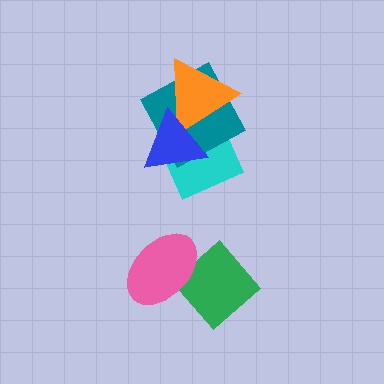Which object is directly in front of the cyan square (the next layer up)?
The teal square is directly in front of the cyan square.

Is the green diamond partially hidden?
Yes, it is partially covered by another shape.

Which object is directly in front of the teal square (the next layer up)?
The orange triangle is directly in front of the teal square.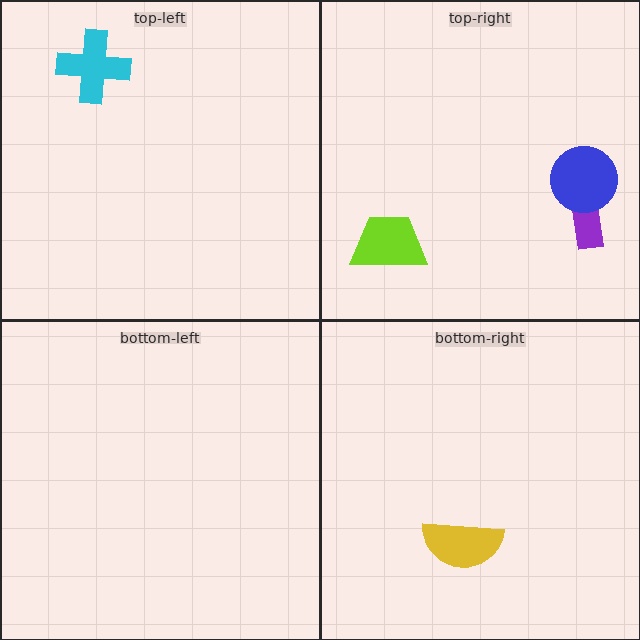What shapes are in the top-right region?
The purple arrow, the blue circle, the lime trapezoid.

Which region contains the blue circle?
The top-right region.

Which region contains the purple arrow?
The top-right region.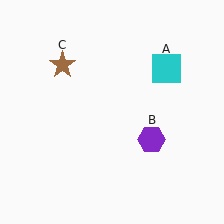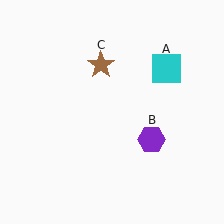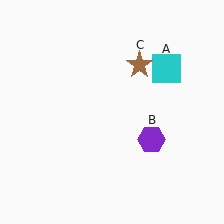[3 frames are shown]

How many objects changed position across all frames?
1 object changed position: brown star (object C).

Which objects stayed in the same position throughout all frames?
Cyan square (object A) and purple hexagon (object B) remained stationary.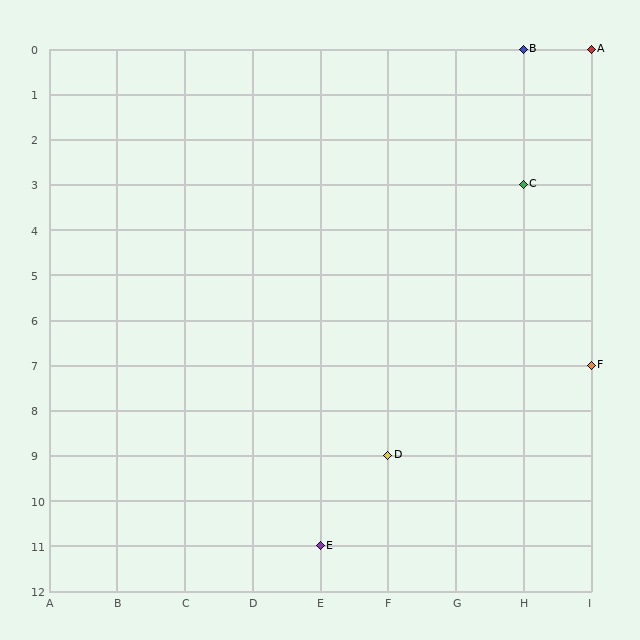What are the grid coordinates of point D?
Point D is at grid coordinates (F, 9).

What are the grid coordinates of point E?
Point E is at grid coordinates (E, 11).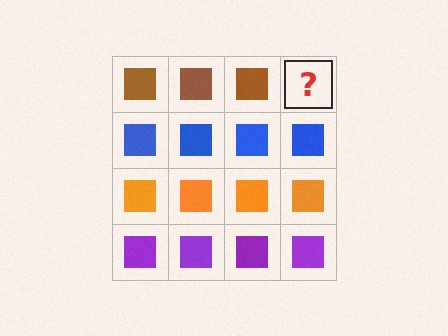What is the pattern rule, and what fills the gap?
The rule is that each row has a consistent color. The gap should be filled with a brown square.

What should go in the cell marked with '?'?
The missing cell should contain a brown square.